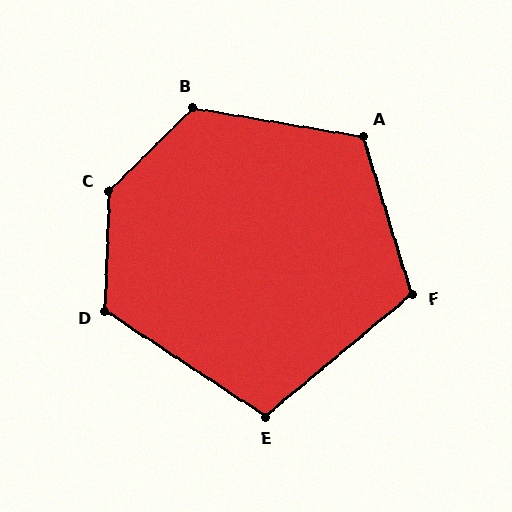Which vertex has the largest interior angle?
C, at approximately 136 degrees.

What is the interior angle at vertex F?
Approximately 113 degrees (obtuse).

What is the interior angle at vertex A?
Approximately 117 degrees (obtuse).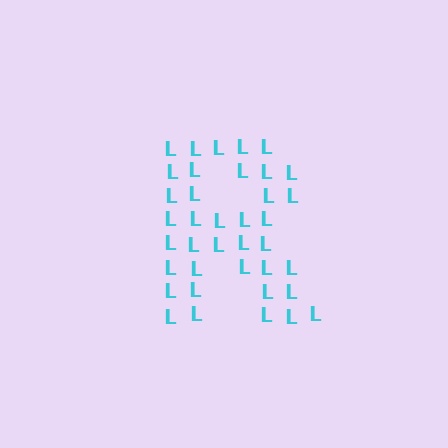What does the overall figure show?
The overall figure shows the letter R.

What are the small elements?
The small elements are letter L's.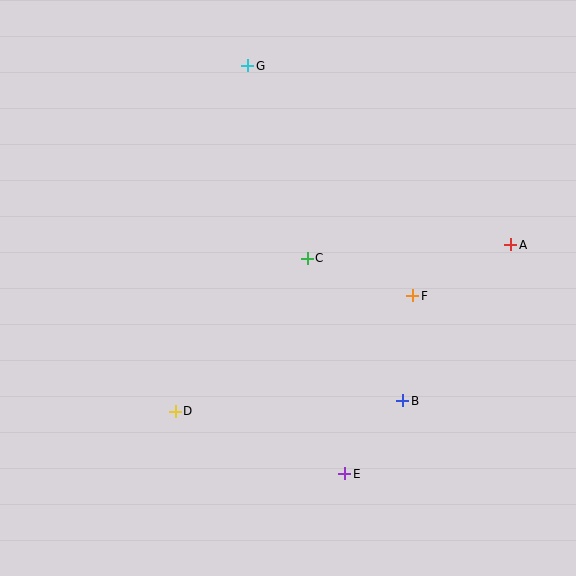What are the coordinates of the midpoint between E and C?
The midpoint between E and C is at (326, 366).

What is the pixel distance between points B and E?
The distance between B and E is 93 pixels.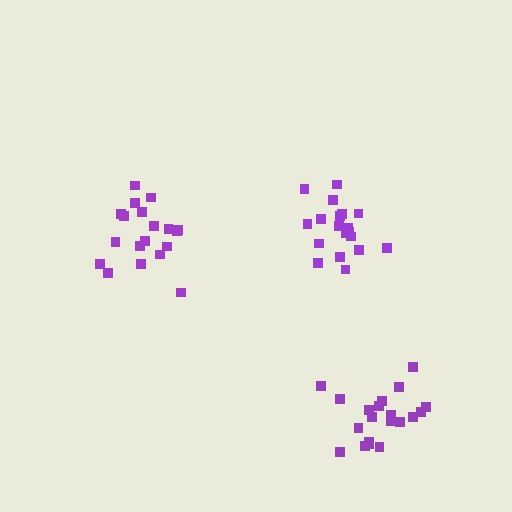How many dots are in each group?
Group 1: 19 dots, Group 2: 19 dots, Group 3: 20 dots (58 total).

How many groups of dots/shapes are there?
There are 3 groups.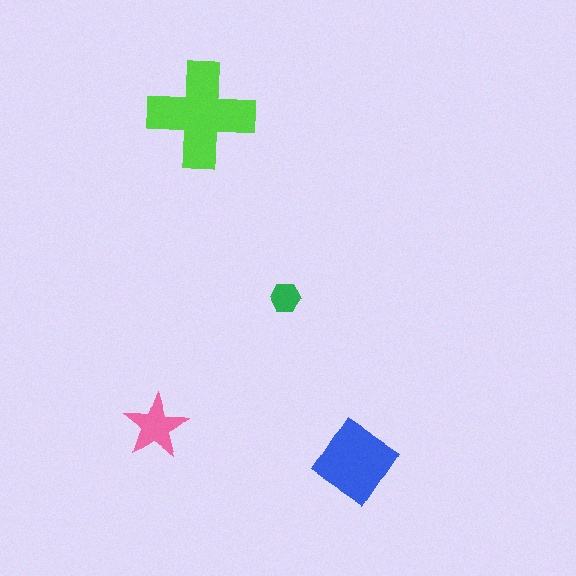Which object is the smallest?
The green hexagon.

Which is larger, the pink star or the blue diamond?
The blue diamond.